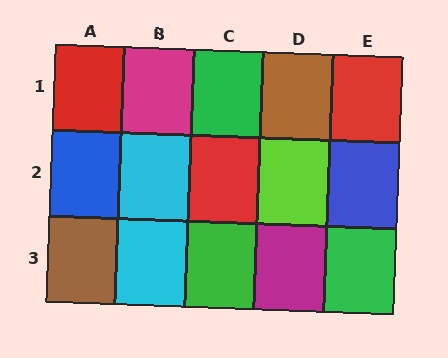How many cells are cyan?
2 cells are cyan.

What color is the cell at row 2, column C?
Red.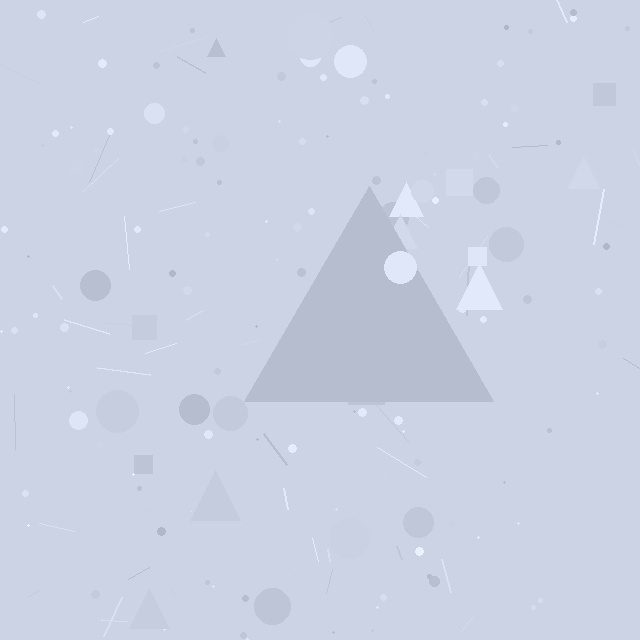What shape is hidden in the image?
A triangle is hidden in the image.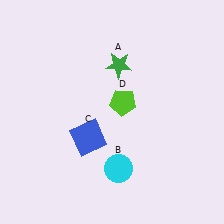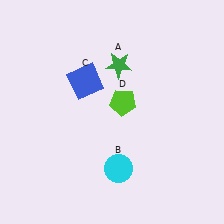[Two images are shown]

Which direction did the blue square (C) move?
The blue square (C) moved up.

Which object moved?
The blue square (C) moved up.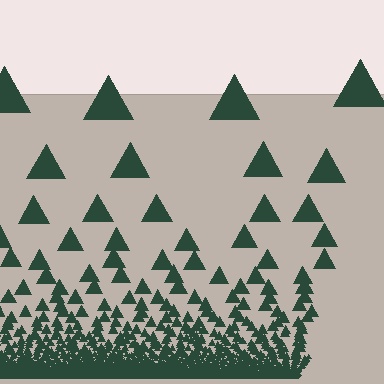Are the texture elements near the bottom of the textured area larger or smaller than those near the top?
Smaller. The gradient is inverted — elements near the bottom are smaller and denser.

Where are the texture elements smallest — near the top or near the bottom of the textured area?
Near the bottom.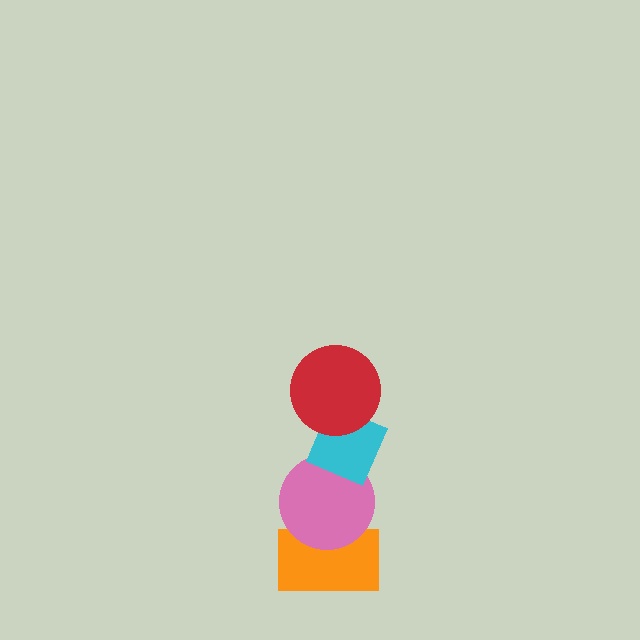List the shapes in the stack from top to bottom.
From top to bottom: the red circle, the cyan diamond, the pink circle, the orange rectangle.